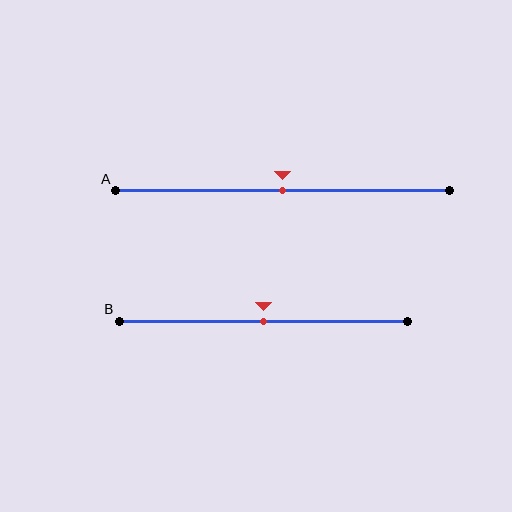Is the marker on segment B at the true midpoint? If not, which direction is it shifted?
Yes, the marker on segment B is at the true midpoint.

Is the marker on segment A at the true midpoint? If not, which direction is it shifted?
Yes, the marker on segment A is at the true midpoint.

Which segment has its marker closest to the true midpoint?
Segment A has its marker closest to the true midpoint.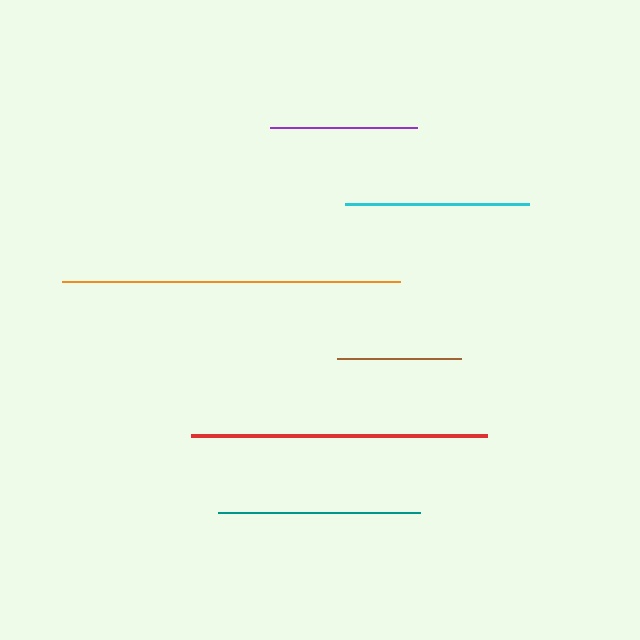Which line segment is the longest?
The orange line is the longest at approximately 338 pixels.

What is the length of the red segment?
The red segment is approximately 296 pixels long.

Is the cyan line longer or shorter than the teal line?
The teal line is longer than the cyan line.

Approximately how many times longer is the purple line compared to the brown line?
The purple line is approximately 1.2 times the length of the brown line.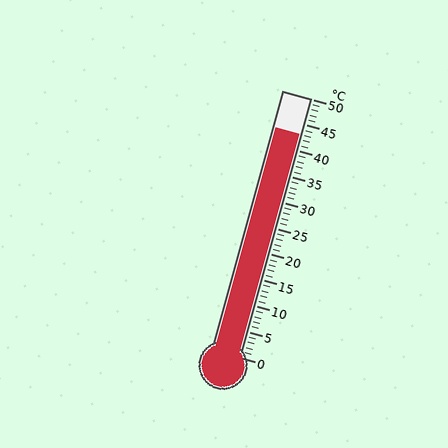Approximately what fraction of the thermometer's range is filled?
The thermometer is filled to approximately 85% of its range.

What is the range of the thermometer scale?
The thermometer scale ranges from 0°C to 50°C.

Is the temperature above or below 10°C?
The temperature is above 10°C.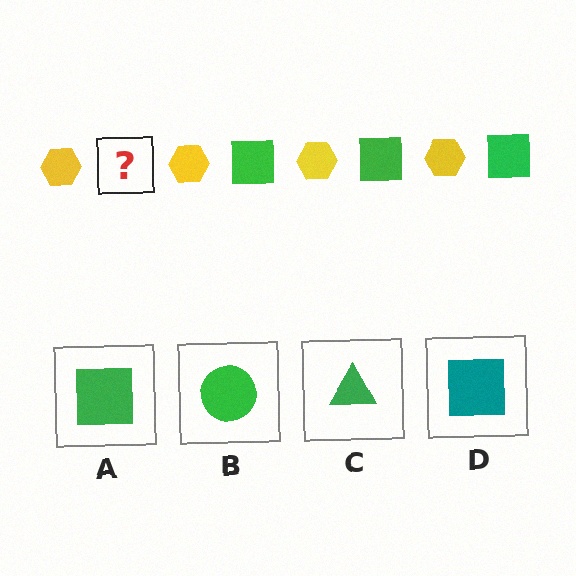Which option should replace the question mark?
Option A.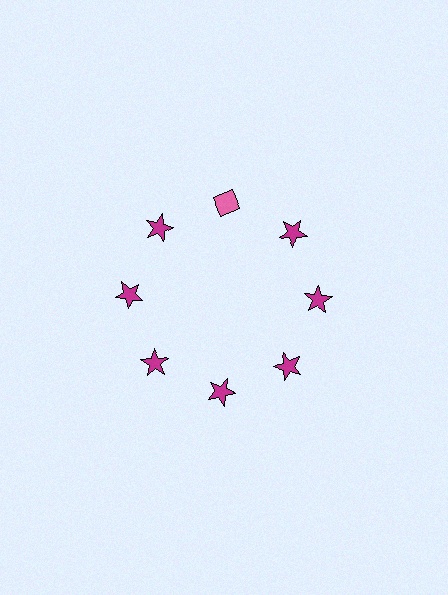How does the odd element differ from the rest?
It differs in both color (pink instead of magenta) and shape (diamond instead of star).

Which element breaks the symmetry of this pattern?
The pink diamond at roughly the 12 o'clock position breaks the symmetry. All other shapes are magenta stars.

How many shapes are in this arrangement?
There are 8 shapes arranged in a ring pattern.